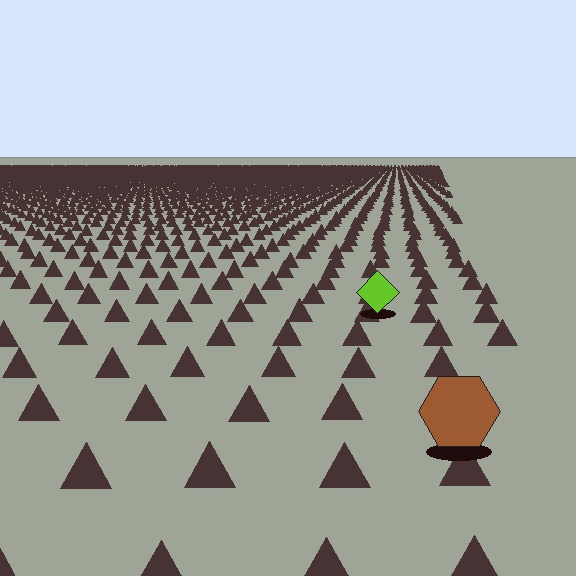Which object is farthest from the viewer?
The lime diamond is farthest from the viewer. It appears smaller and the ground texture around it is denser.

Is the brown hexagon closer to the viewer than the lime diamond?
Yes. The brown hexagon is closer — you can tell from the texture gradient: the ground texture is coarser near it.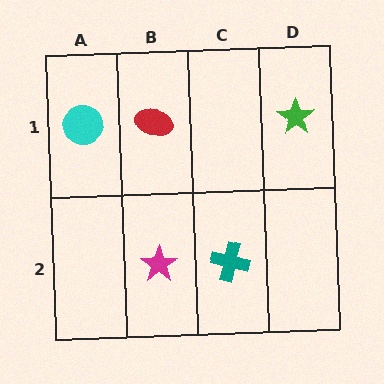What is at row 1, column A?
A cyan circle.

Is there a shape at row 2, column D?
No, that cell is empty.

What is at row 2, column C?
A teal cross.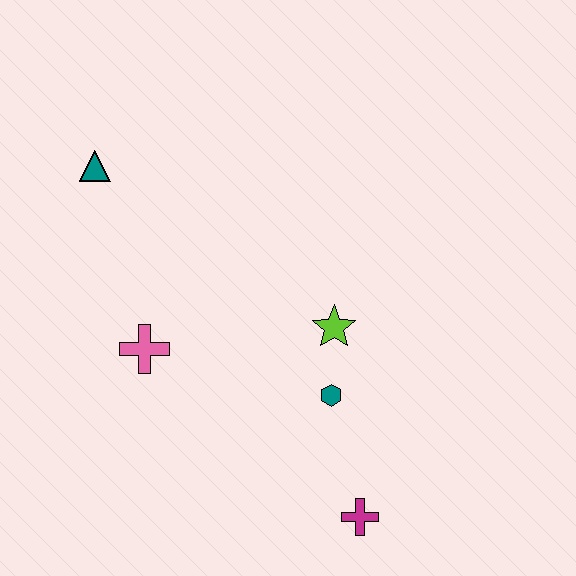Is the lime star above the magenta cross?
Yes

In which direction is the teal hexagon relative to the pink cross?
The teal hexagon is to the right of the pink cross.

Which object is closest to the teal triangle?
The pink cross is closest to the teal triangle.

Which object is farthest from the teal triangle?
The magenta cross is farthest from the teal triangle.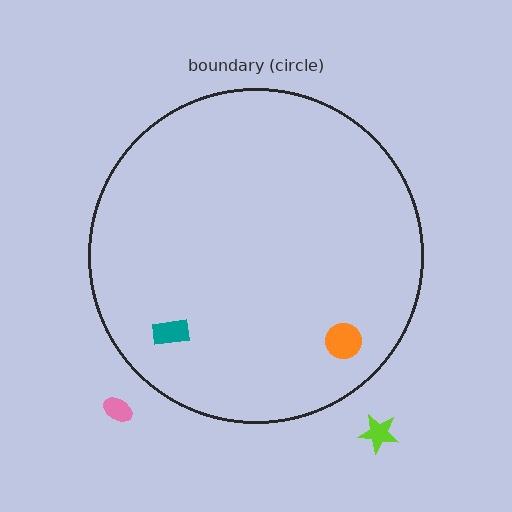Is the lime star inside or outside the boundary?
Outside.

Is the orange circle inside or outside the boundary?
Inside.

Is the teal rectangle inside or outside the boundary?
Inside.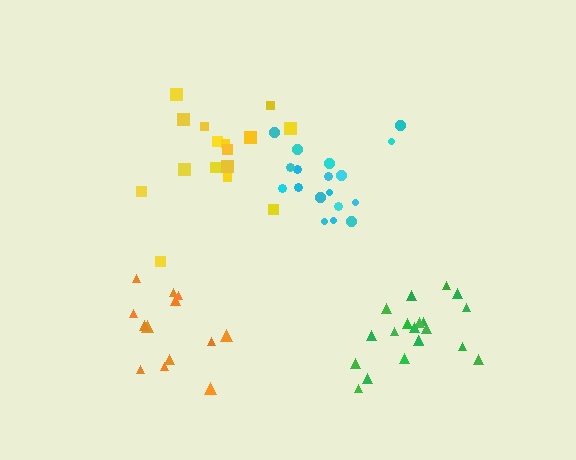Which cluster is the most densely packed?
Green.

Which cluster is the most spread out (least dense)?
Orange.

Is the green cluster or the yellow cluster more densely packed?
Green.